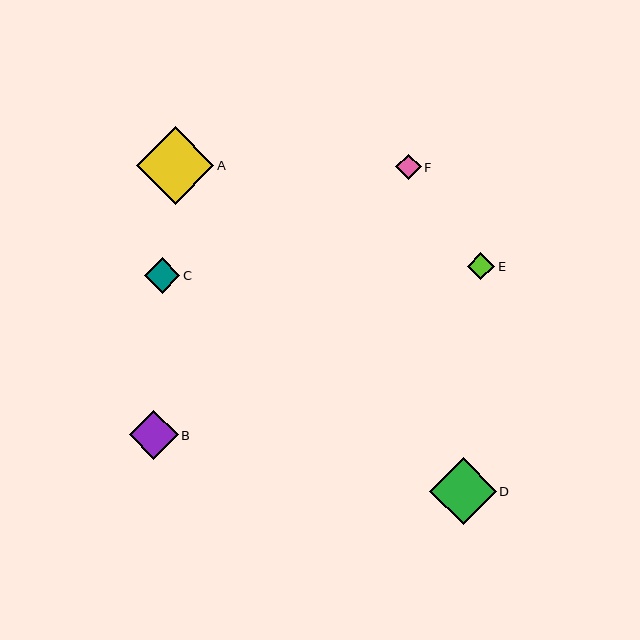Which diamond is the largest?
Diamond A is the largest with a size of approximately 78 pixels.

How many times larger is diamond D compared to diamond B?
Diamond D is approximately 1.4 times the size of diamond B.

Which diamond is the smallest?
Diamond F is the smallest with a size of approximately 25 pixels.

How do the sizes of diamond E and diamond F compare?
Diamond E and diamond F are approximately the same size.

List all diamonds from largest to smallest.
From largest to smallest: A, D, B, C, E, F.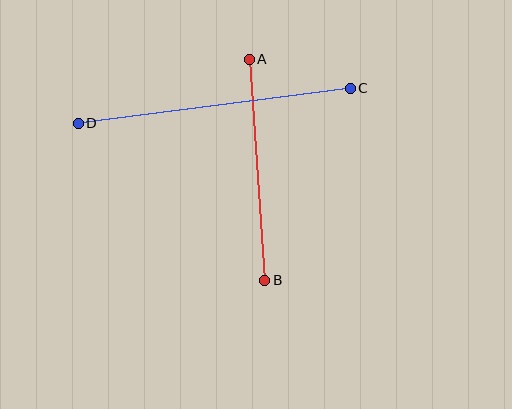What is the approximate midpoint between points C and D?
The midpoint is at approximately (214, 106) pixels.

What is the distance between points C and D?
The distance is approximately 274 pixels.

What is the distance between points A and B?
The distance is approximately 222 pixels.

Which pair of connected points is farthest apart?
Points C and D are farthest apart.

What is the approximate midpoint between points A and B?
The midpoint is at approximately (257, 170) pixels.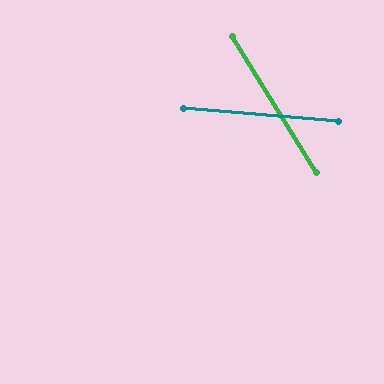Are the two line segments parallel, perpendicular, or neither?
Neither parallel nor perpendicular — they differ by about 53°.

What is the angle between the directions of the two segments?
Approximately 53 degrees.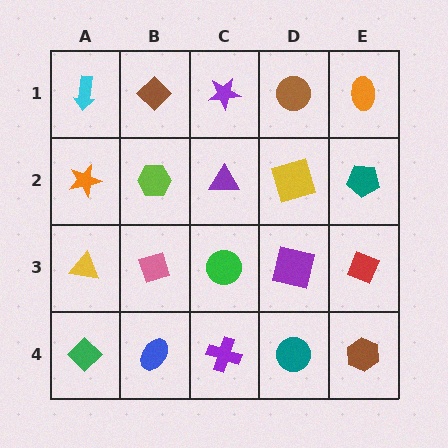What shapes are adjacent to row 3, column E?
A teal pentagon (row 2, column E), a brown hexagon (row 4, column E), a purple square (row 3, column D).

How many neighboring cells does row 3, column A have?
3.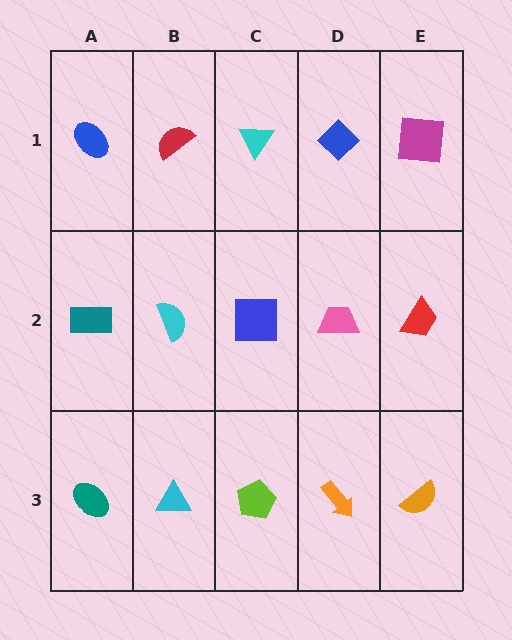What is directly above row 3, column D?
A pink trapezoid.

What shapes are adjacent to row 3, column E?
A red trapezoid (row 2, column E), an orange arrow (row 3, column D).